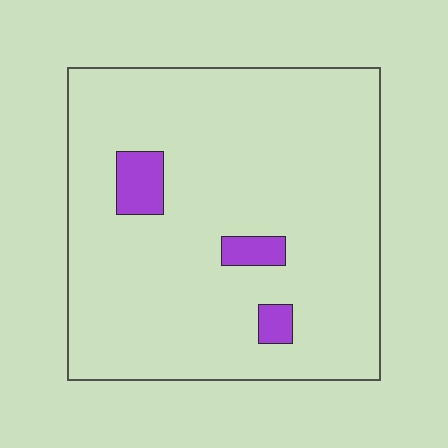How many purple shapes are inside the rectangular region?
3.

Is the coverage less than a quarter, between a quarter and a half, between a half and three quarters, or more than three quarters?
Less than a quarter.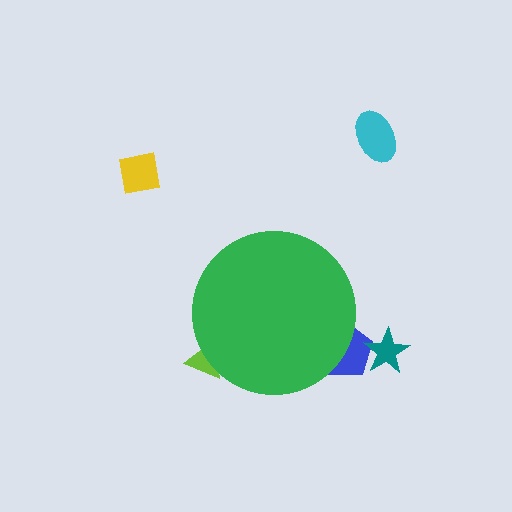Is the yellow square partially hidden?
No, the yellow square is fully visible.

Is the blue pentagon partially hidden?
Yes, the blue pentagon is partially hidden behind the green circle.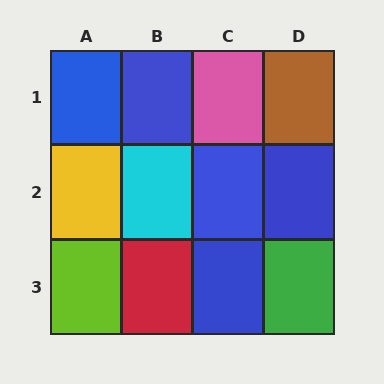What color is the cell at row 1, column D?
Brown.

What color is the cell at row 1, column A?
Blue.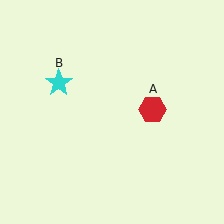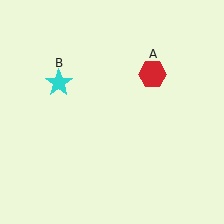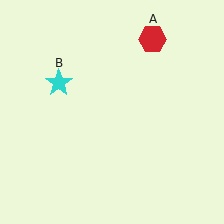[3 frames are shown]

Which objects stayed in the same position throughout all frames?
Cyan star (object B) remained stationary.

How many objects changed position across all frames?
1 object changed position: red hexagon (object A).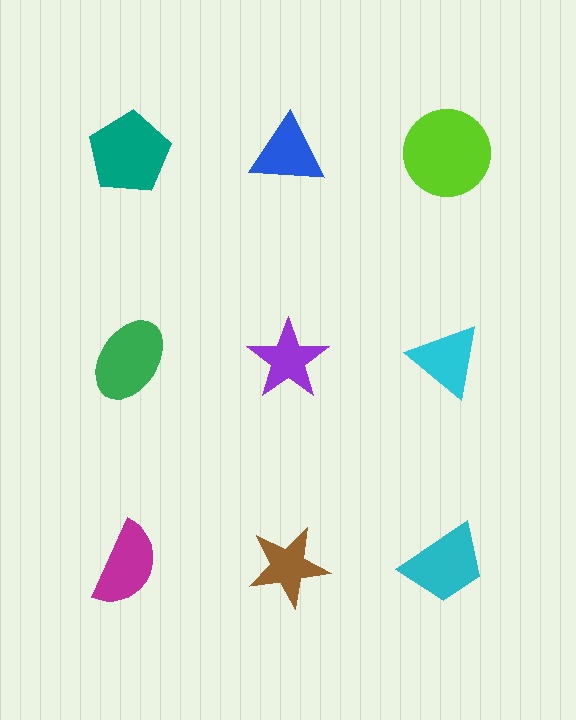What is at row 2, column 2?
A purple star.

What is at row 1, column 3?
A lime circle.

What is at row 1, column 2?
A blue triangle.